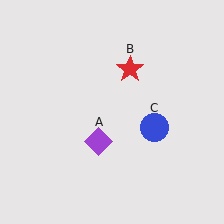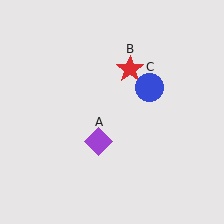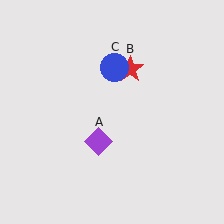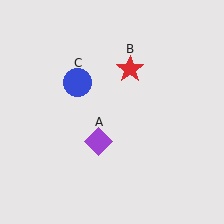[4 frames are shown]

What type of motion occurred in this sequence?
The blue circle (object C) rotated counterclockwise around the center of the scene.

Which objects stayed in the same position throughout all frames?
Purple diamond (object A) and red star (object B) remained stationary.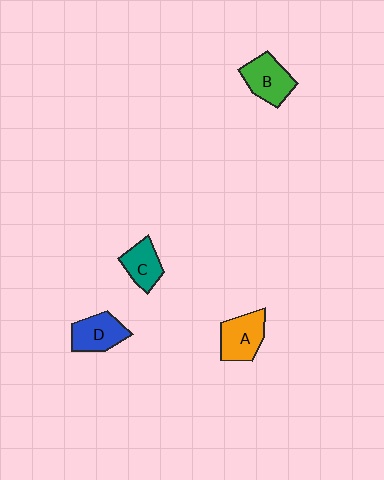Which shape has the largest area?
Shape B (green).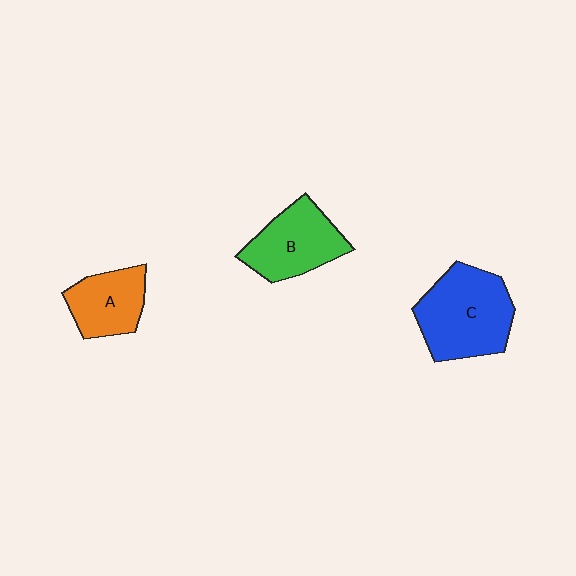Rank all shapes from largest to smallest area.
From largest to smallest: C (blue), B (green), A (orange).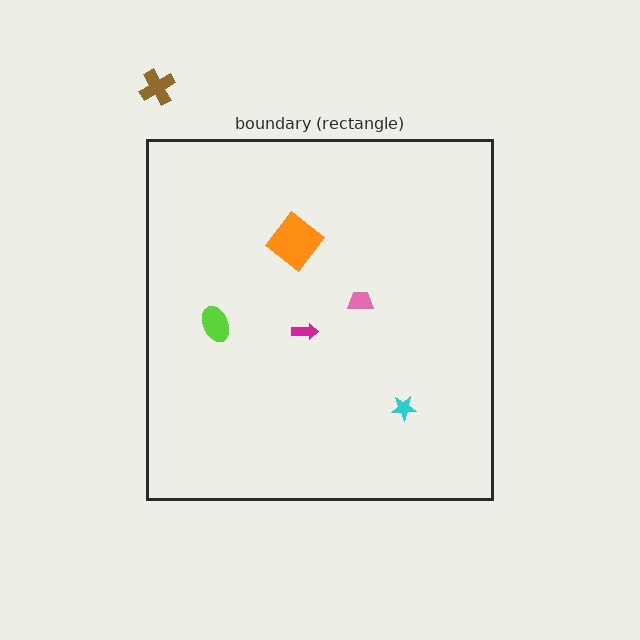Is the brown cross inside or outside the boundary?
Outside.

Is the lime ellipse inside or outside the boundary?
Inside.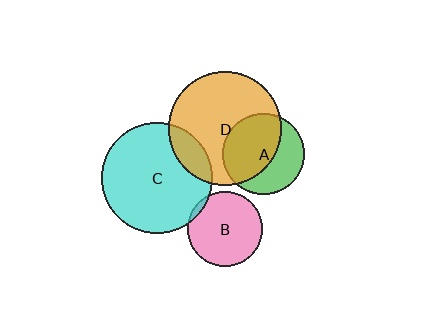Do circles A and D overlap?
Yes.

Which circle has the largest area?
Circle D (orange).